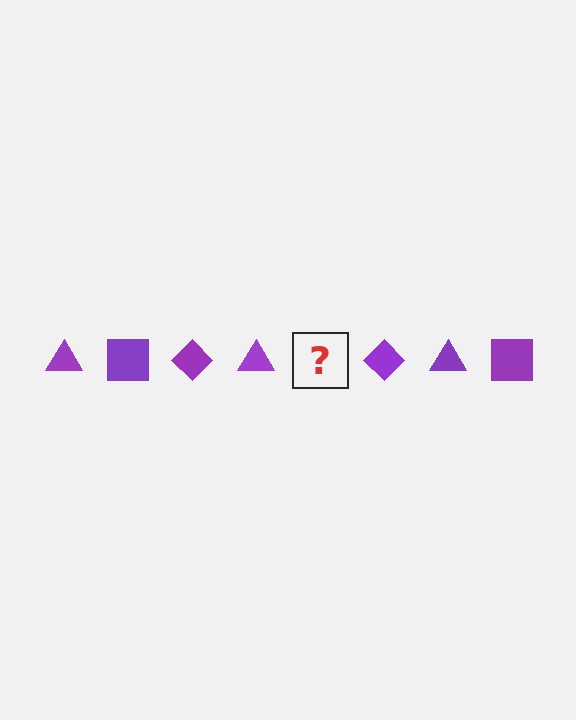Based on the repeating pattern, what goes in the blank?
The blank should be a purple square.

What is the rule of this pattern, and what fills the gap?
The rule is that the pattern cycles through triangle, square, diamond shapes in purple. The gap should be filled with a purple square.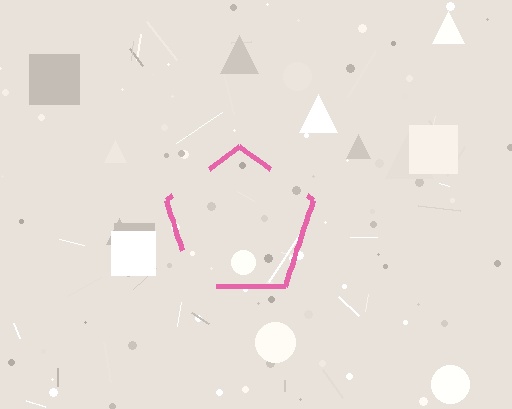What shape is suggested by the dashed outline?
The dashed outline suggests a pentagon.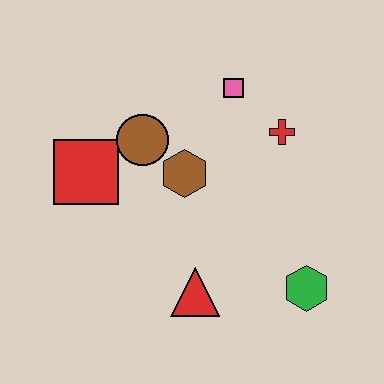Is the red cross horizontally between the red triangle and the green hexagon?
Yes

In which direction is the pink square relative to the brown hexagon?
The pink square is above the brown hexagon.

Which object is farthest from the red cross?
The red square is farthest from the red cross.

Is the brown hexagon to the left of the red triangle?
Yes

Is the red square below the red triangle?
No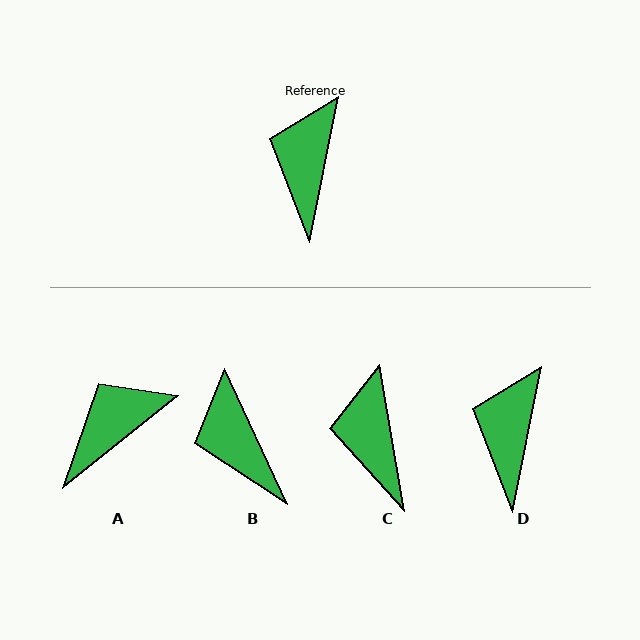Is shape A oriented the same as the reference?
No, it is off by about 40 degrees.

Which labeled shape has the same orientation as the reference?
D.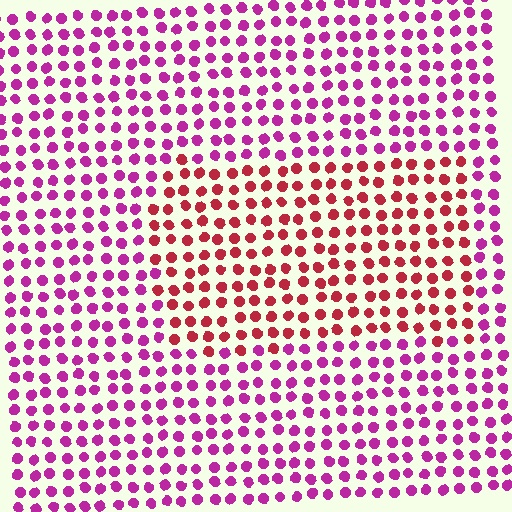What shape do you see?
I see a rectangle.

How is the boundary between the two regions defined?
The boundary is defined purely by a slight shift in hue (about 40 degrees). Spacing, size, and orientation are identical on both sides.